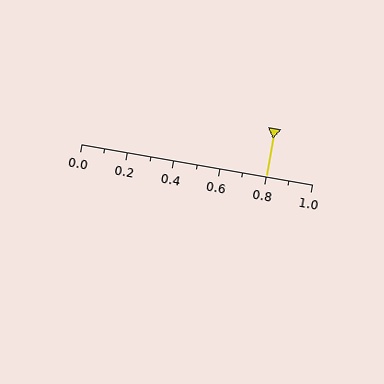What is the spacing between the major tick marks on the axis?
The major ticks are spaced 0.2 apart.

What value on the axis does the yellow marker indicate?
The marker indicates approximately 0.8.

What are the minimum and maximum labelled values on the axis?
The axis runs from 0.0 to 1.0.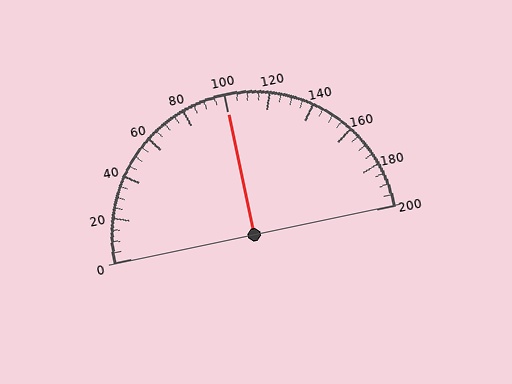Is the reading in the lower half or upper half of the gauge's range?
The reading is in the upper half of the range (0 to 200).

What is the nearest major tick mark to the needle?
The nearest major tick mark is 100.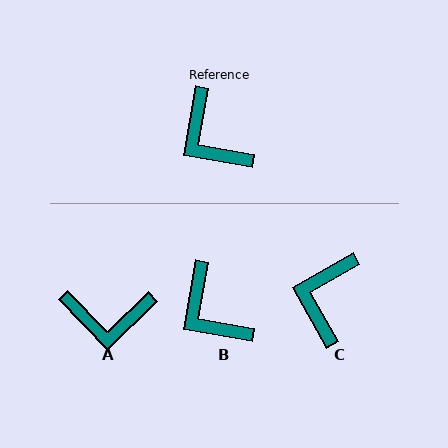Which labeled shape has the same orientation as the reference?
B.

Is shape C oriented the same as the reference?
No, it is off by about 51 degrees.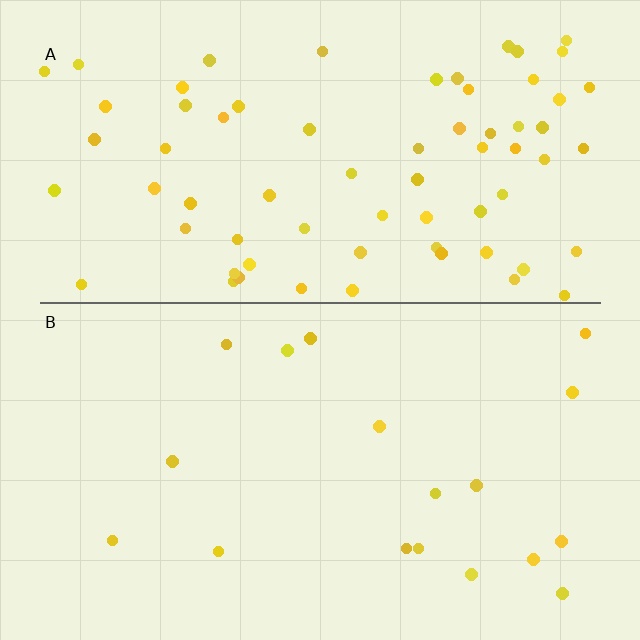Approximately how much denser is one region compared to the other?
Approximately 3.9× — region A over region B.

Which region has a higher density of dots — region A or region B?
A (the top).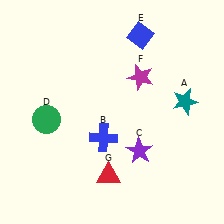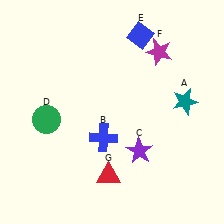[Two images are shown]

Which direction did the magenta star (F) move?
The magenta star (F) moved up.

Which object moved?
The magenta star (F) moved up.